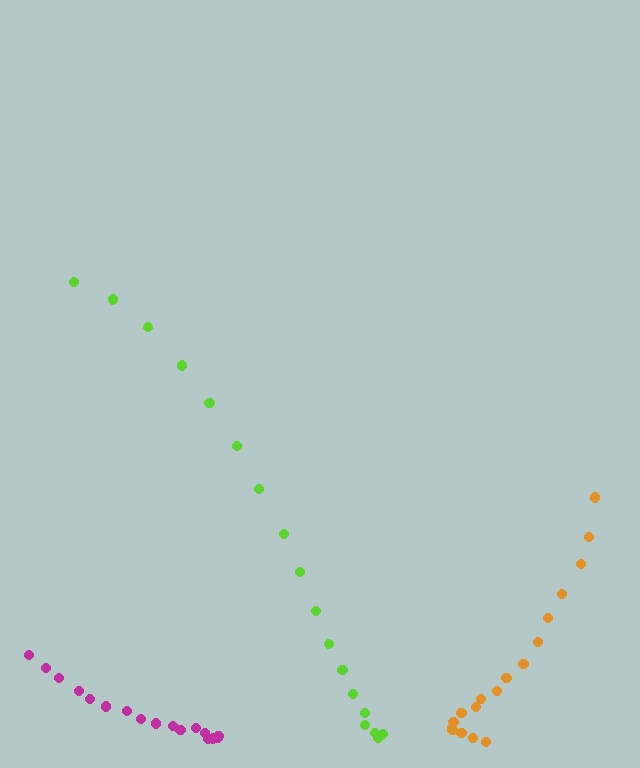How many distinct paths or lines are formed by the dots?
There are 3 distinct paths.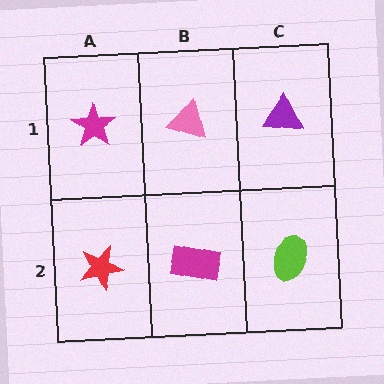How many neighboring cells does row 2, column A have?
2.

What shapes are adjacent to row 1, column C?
A lime ellipse (row 2, column C), a pink triangle (row 1, column B).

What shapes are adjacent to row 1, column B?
A magenta rectangle (row 2, column B), a magenta star (row 1, column A), a purple triangle (row 1, column C).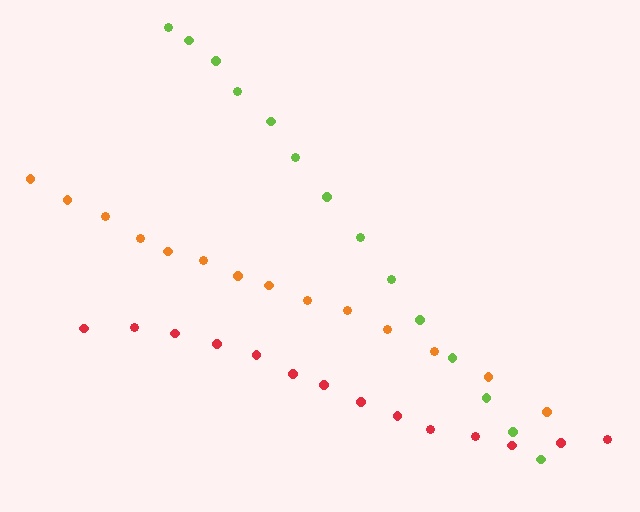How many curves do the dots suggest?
There are 3 distinct paths.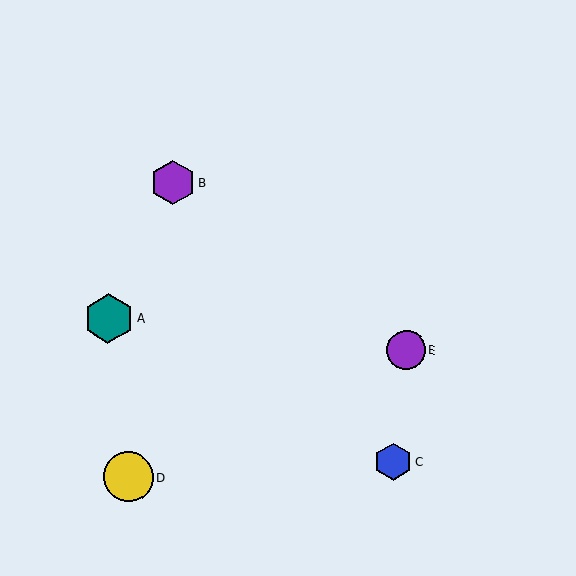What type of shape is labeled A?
Shape A is a teal hexagon.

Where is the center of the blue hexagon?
The center of the blue hexagon is at (393, 462).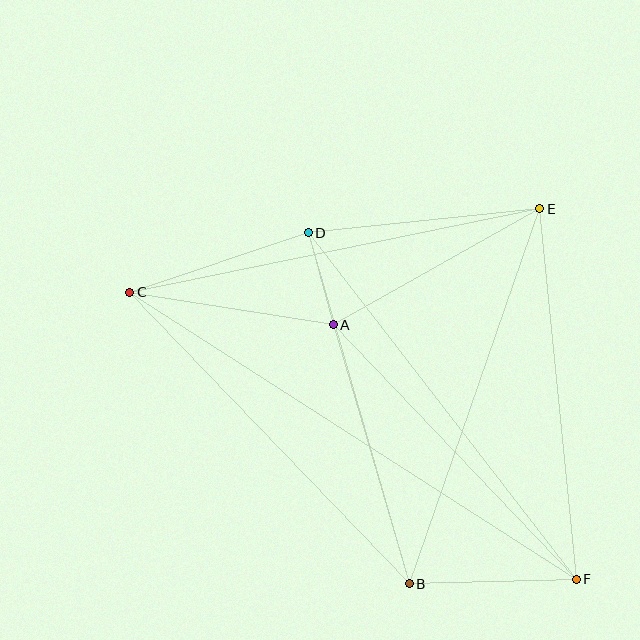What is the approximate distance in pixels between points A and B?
The distance between A and B is approximately 270 pixels.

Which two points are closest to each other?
Points A and D are closest to each other.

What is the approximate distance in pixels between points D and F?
The distance between D and F is approximately 438 pixels.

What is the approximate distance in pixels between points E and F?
The distance between E and F is approximately 373 pixels.